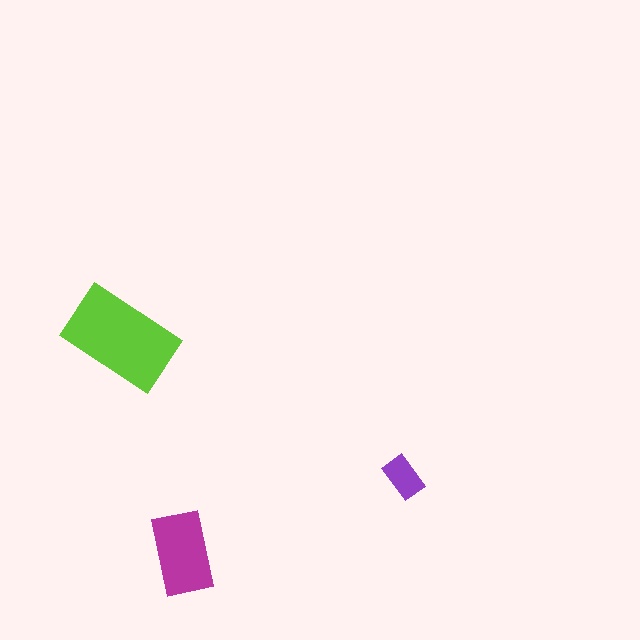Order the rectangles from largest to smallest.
the lime one, the magenta one, the purple one.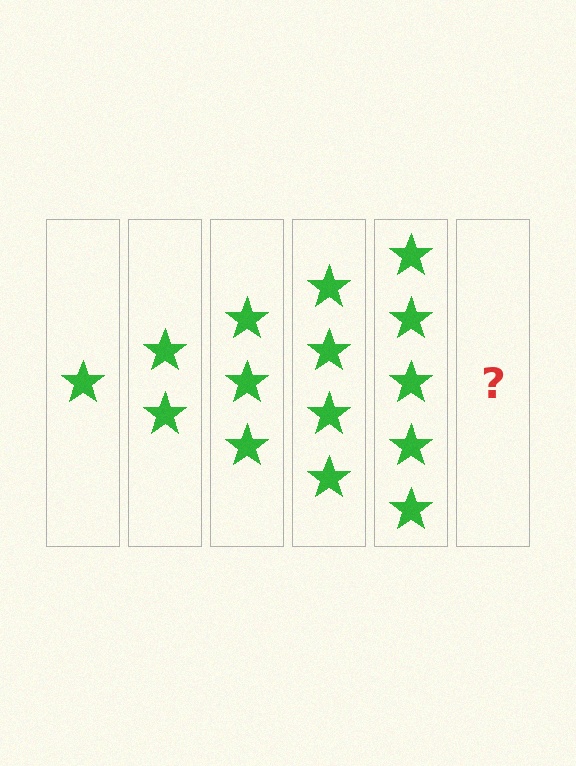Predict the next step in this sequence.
The next step is 6 stars.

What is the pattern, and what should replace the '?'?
The pattern is that each step adds one more star. The '?' should be 6 stars.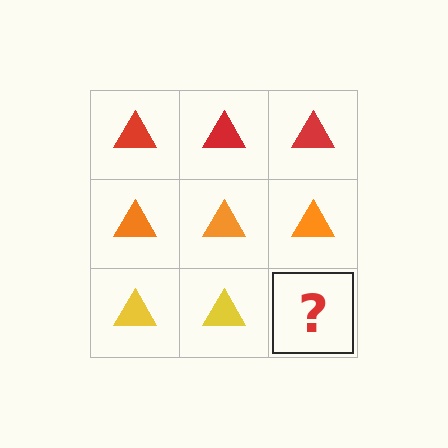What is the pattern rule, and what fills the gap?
The rule is that each row has a consistent color. The gap should be filled with a yellow triangle.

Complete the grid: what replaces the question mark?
The question mark should be replaced with a yellow triangle.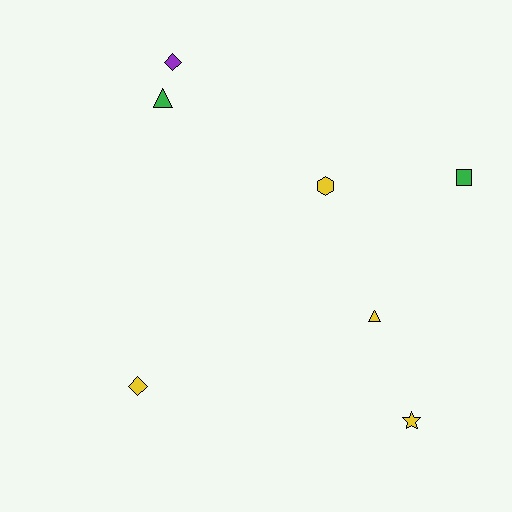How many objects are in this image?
There are 7 objects.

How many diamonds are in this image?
There are 2 diamonds.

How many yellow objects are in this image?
There are 4 yellow objects.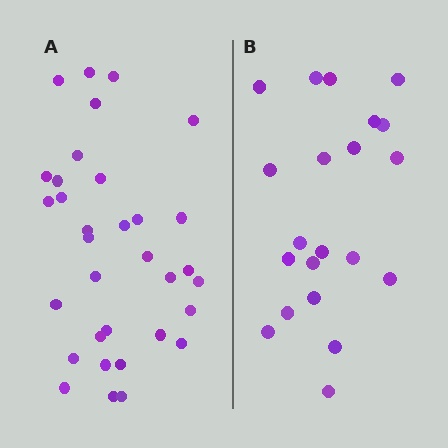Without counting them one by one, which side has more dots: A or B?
Region A (the left region) has more dots.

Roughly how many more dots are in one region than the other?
Region A has roughly 12 or so more dots than region B.